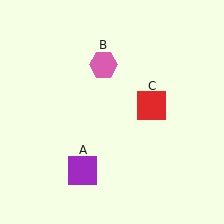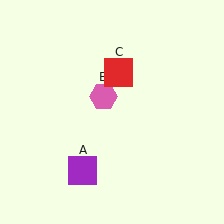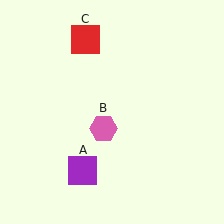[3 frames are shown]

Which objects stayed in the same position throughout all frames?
Purple square (object A) remained stationary.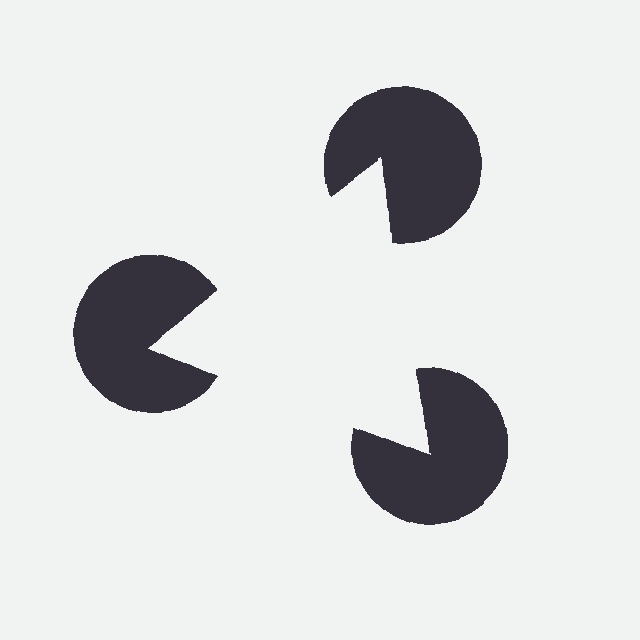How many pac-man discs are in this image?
There are 3 — one at each vertex of the illusory triangle.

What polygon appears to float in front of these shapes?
An illusory triangle — its edges are inferred from the aligned wedge cuts in the pac-man discs, not physically drawn.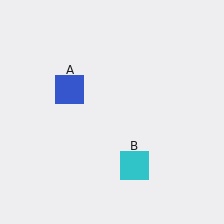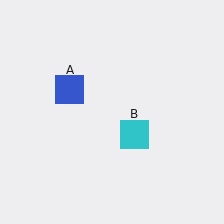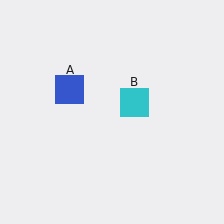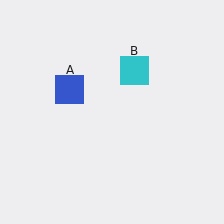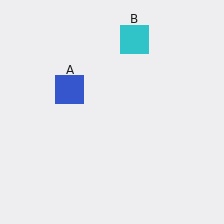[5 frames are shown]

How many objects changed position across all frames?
1 object changed position: cyan square (object B).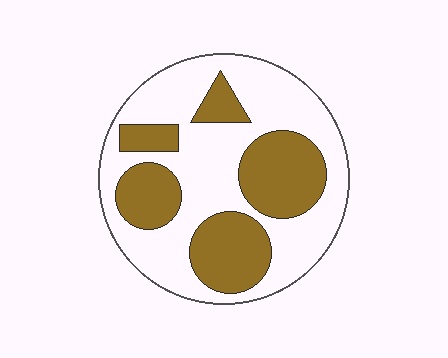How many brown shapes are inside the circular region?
5.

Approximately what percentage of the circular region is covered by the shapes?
Approximately 35%.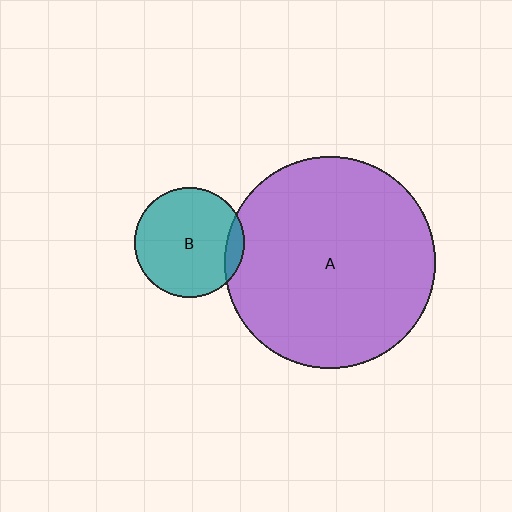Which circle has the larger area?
Circle A (purple).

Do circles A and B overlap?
Yes.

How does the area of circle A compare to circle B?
Approximately 3.7 times.